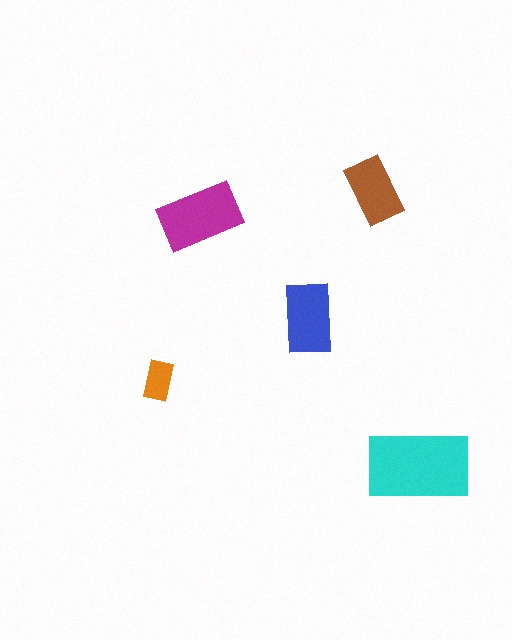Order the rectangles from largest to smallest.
the cyan one, the magenta one, the blue one, the brown one, the orange one.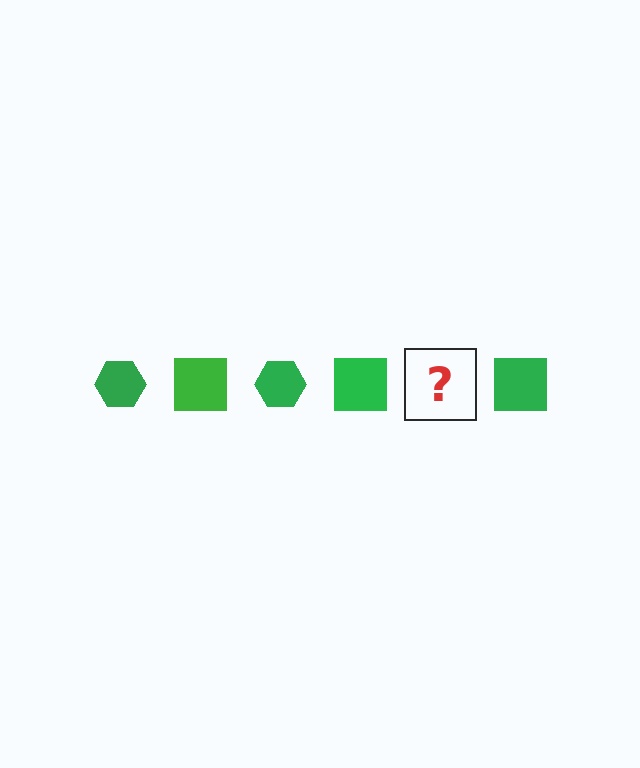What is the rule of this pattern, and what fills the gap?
The rule is that the pattern cycles through hexagon, square shapes in green. The gap should be filled with a green hexagon.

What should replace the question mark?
The question mark should be replaced with a green hexagon.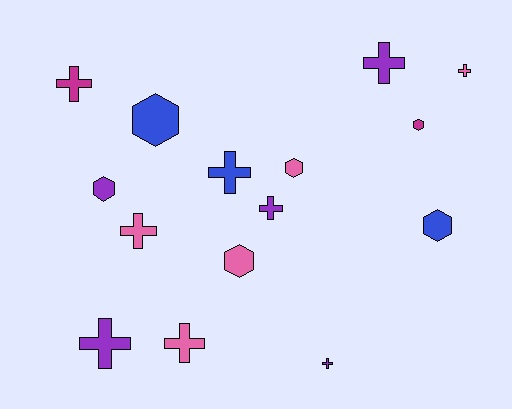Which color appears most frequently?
Pink, with 5 objects.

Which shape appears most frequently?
Cross, with 9 objects.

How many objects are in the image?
There are 15 objects.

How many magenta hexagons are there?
There is 1 magenta hexagon.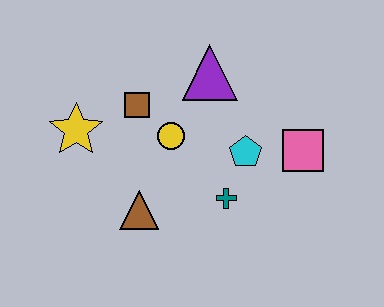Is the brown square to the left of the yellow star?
No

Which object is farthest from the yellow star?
The pink square is farthest from the yellow star.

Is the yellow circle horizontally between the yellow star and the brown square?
No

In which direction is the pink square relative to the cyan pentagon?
The pink square is to the right of the cyan pentagon.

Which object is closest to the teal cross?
The cyan pentagon is closest to the teal cross.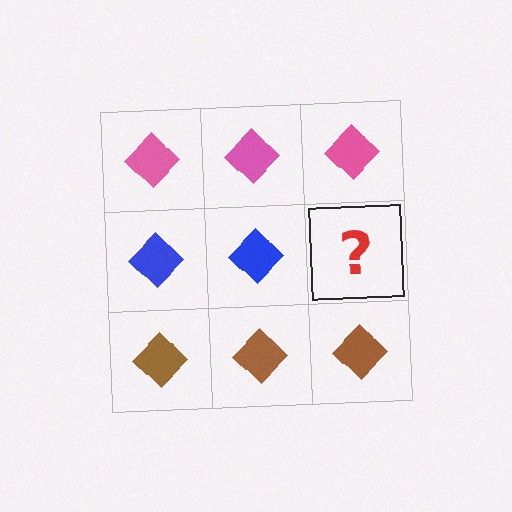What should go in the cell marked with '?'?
The missing cell should contain a blue diamond.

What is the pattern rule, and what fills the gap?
The rule is that each row has a consistent color. The gap should be filled with a blue diamond.